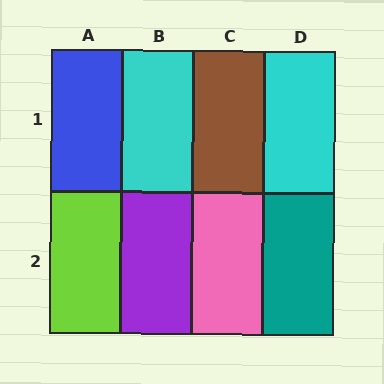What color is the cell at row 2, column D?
Teal.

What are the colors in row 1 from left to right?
Blue, cyan, brown, cyan.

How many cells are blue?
1 cell is blue.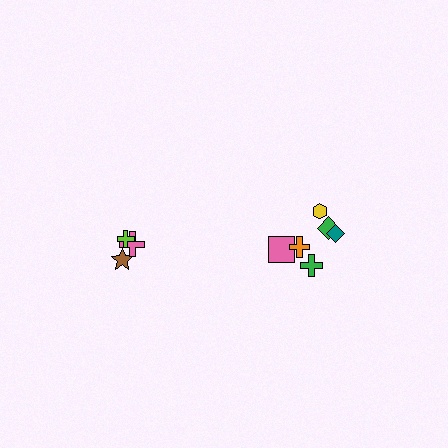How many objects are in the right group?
There are 6 objects.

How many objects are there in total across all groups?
There are 9 objects.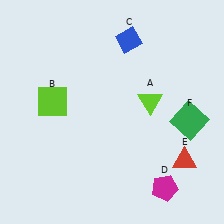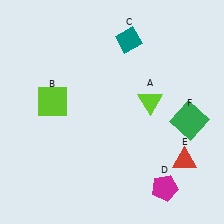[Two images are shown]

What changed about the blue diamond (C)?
In Image 1, C is blue. In Image 2, it changed to teal.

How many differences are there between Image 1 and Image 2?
There is 1 difference between the two images.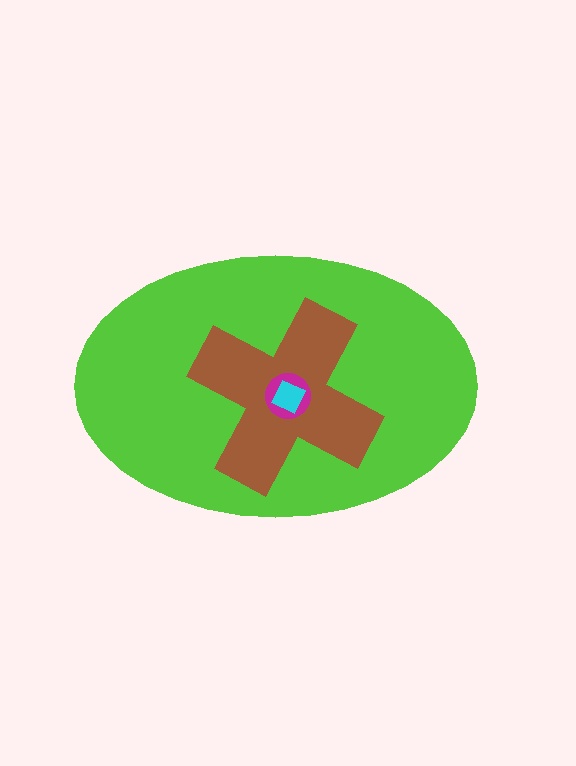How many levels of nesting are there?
4.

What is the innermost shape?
The cyan diamond.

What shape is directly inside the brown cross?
The magenta circle.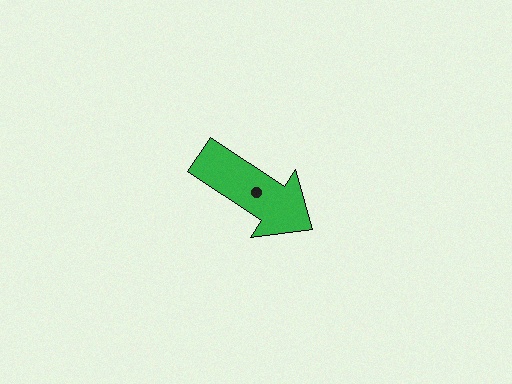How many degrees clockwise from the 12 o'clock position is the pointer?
Approximately 124 degrees.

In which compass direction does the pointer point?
Southeast.